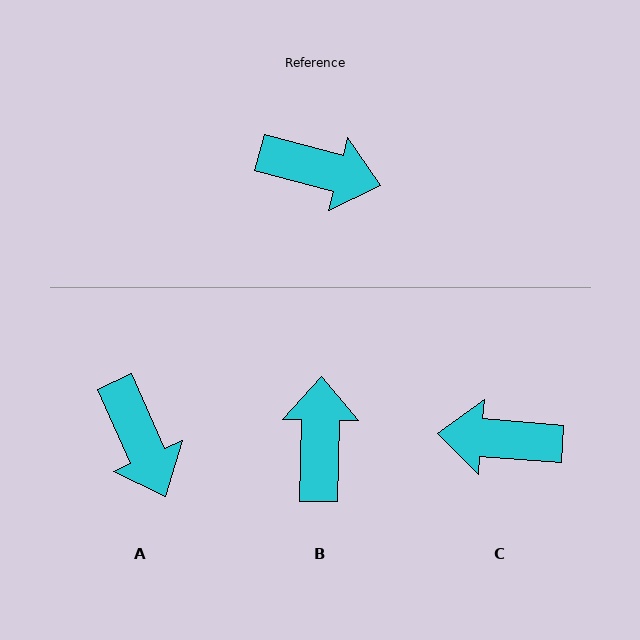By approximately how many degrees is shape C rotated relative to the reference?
Approximately 170 degrees clockwise.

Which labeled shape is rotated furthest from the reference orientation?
C, about 170 degrees away.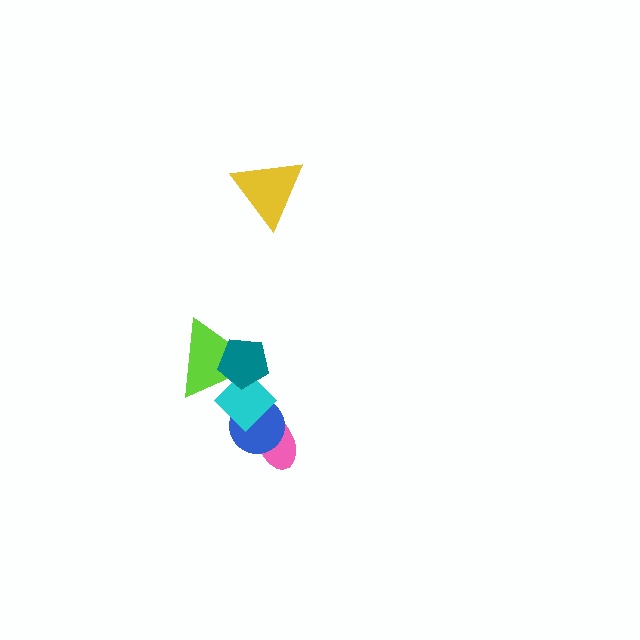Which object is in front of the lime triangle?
The teal pentagon is in front of the lime triangle.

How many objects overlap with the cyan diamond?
4 objects overlap with the cyan diamond.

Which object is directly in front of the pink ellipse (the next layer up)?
The blue circle is directly in front of the pink ellipse.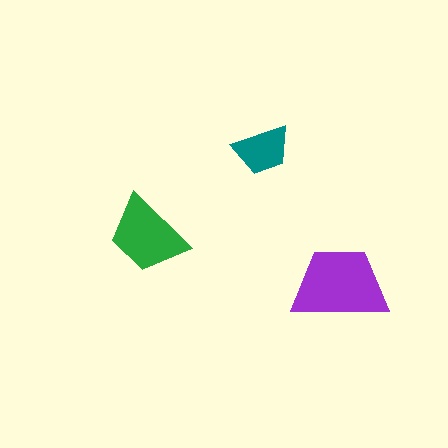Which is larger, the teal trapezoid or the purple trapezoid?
The purple one.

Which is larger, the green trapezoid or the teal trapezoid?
The green one.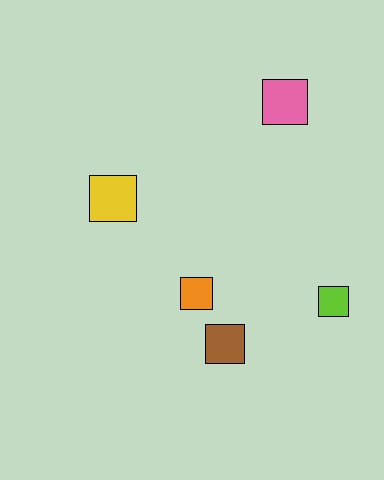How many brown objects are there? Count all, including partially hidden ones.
There is 1 brown object.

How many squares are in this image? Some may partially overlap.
There are 5 squares.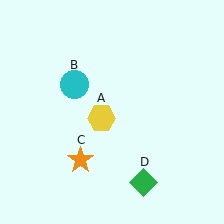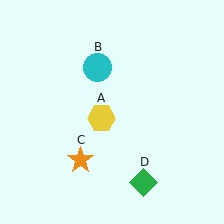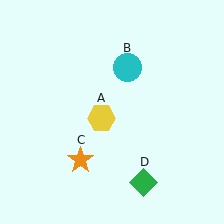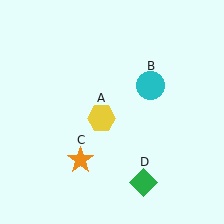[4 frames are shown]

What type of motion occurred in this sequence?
The cyan circle (object B) rotated clockwise around the center of the scene.